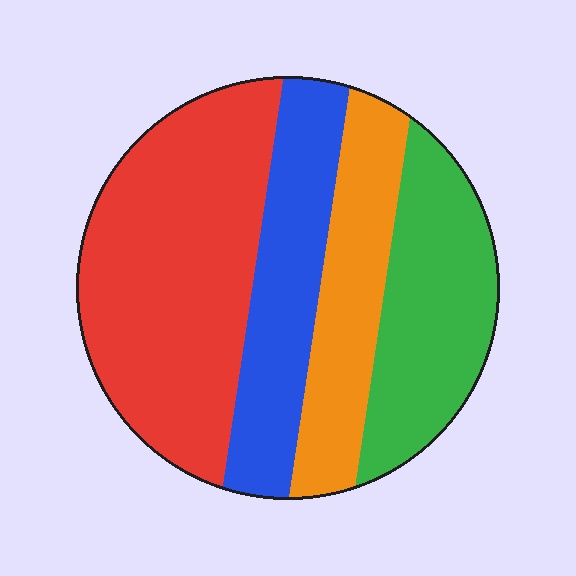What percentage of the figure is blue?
Blue takes up about one fifth (1/5) of the figure.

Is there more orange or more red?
Red.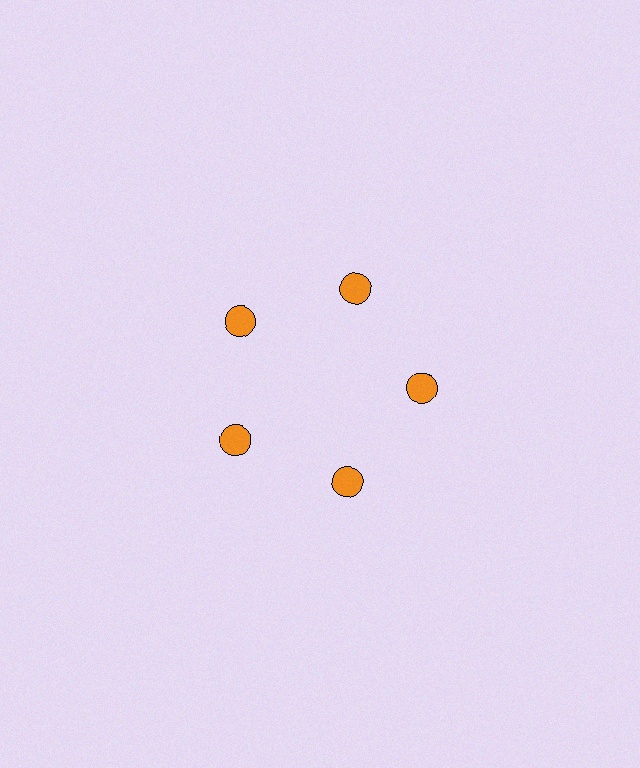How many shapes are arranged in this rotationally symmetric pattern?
There are 5 shapes, arranged in 5 groups of 1.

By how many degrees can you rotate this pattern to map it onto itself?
The pattern maps onto itself every 72 degrees of rotation.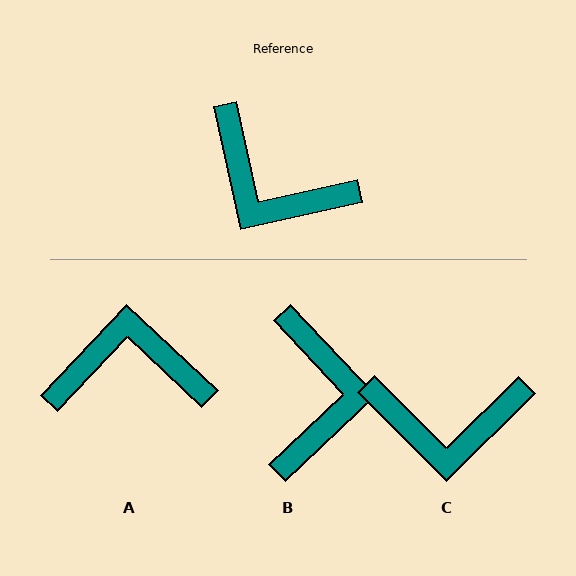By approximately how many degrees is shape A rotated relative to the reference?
Approximately 146 degrees clockwise.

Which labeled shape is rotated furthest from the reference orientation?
A, about 146 degrees away.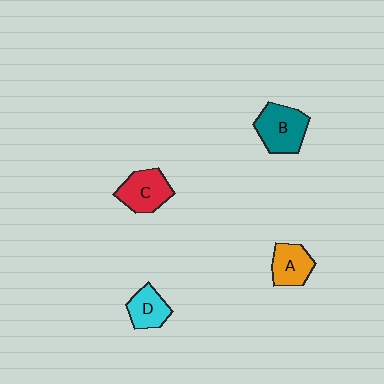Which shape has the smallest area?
Shape D (cyan).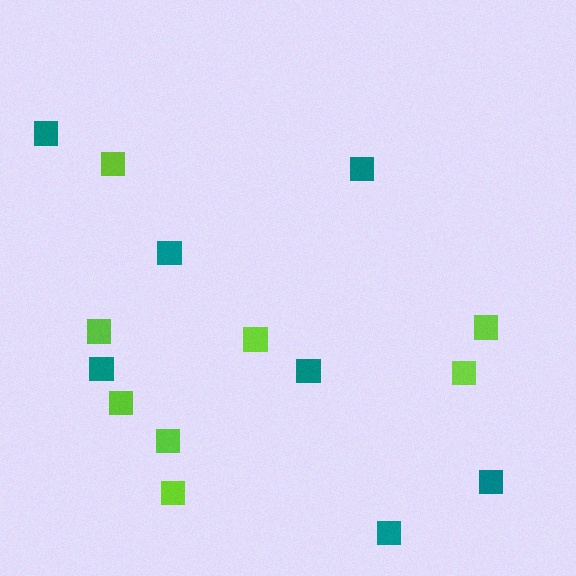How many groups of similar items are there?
There are 2 groups: one group of lime squares (8) and one group of teal squares (7).